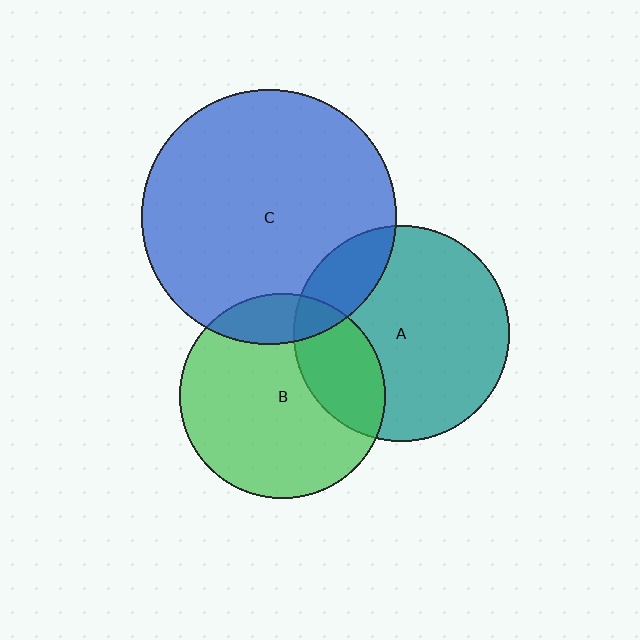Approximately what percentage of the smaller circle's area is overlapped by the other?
Approximately 25%.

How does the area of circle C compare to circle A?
Approximately 1.4 times.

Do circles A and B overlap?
Yes.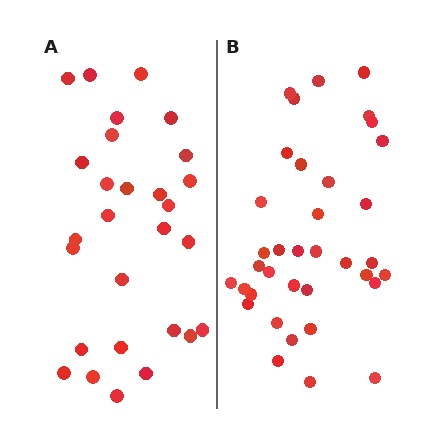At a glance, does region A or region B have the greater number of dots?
Region B (the right region) has more dots.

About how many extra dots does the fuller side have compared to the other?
Region B has roughly 8 or so more dots than region A.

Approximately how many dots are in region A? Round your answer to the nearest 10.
About 30 dots. (The exact count is 28, which rounds to 30.)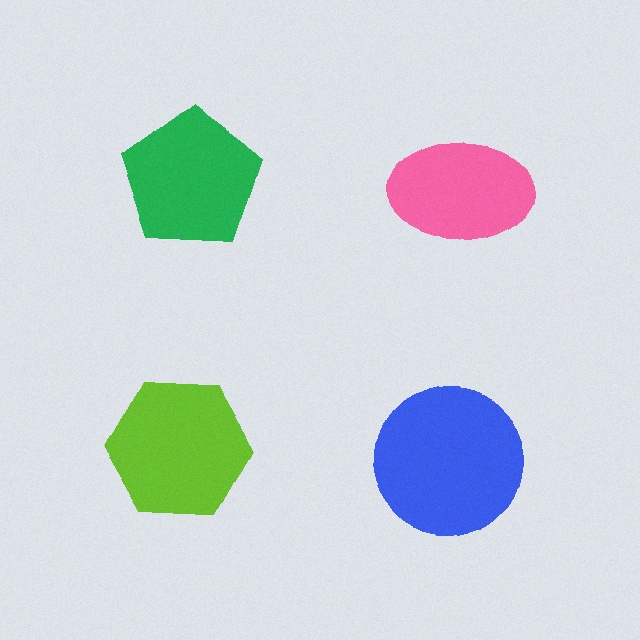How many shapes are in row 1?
2 shapes.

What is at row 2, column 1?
A lime hexagon.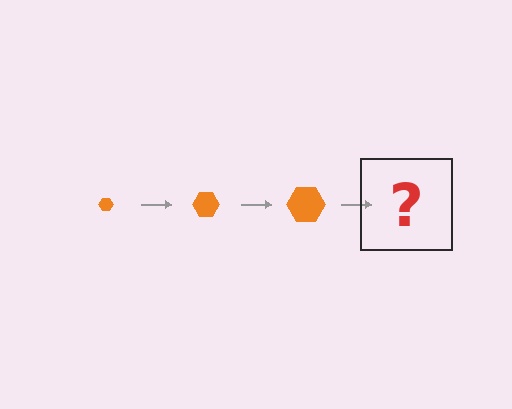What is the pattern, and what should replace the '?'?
The pattern is that the hexagon gets progressively larger each step. The '?' should be an orange hexagon, larger than the previous one.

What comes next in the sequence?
The next element should be an orange hexagon, larger than the previous one.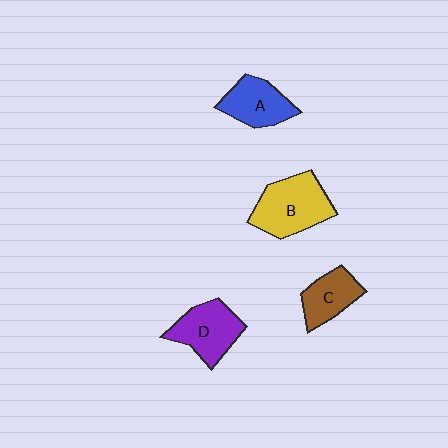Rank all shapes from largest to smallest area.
From largest to smallest: B (yellow), D (purple), A (blue), C (brown).